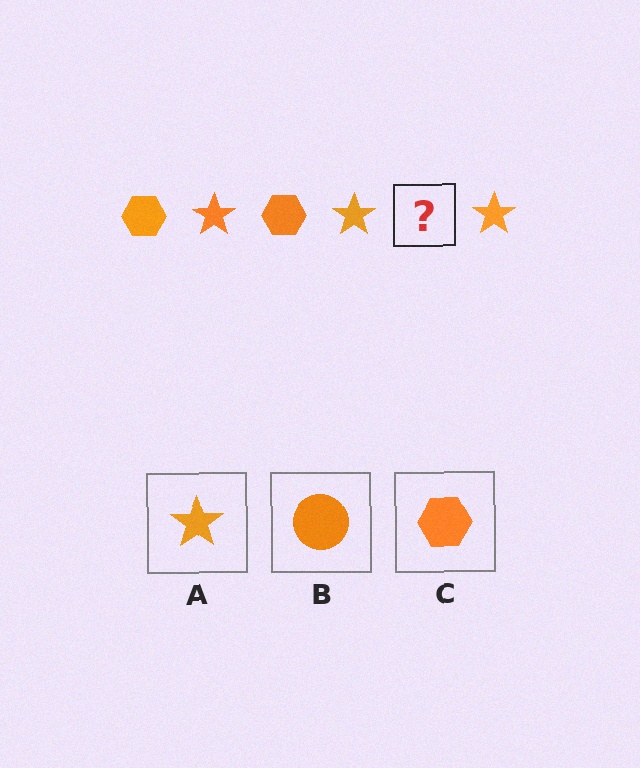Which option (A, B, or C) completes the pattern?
C.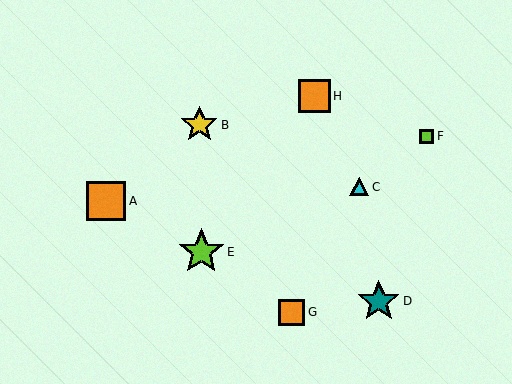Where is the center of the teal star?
The center of the teal star is at (379, 301).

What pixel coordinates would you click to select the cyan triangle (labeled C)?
Click at (359, 187) to select the cyan triangle C.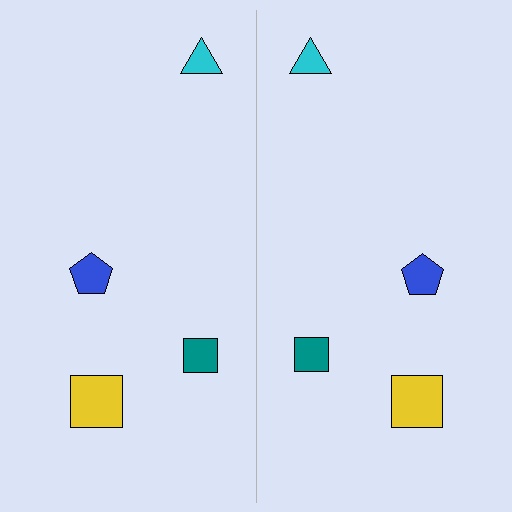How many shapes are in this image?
There are 8 shapes in this image.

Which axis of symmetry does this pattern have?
The pattern has a vertical axis of symmetry running through the center of the image.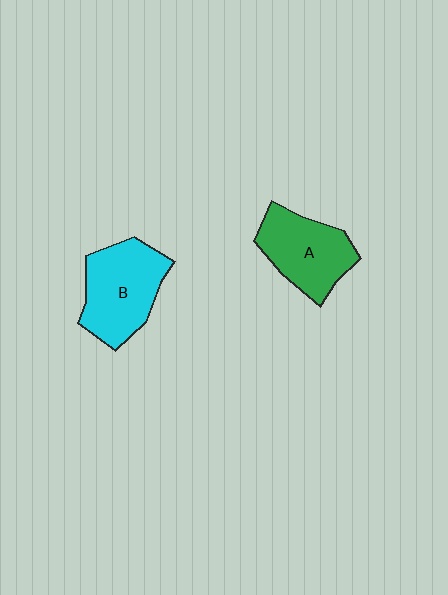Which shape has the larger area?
Shape B (cyan).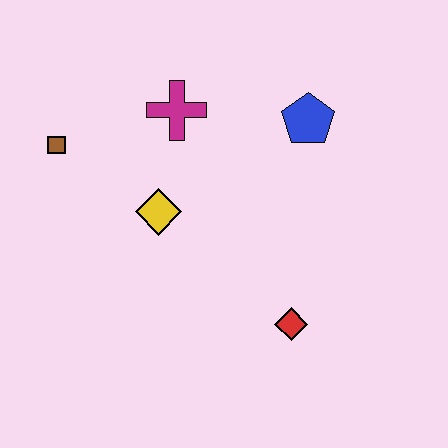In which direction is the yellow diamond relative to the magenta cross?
The yellow diamond is below the magenta cross.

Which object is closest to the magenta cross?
The yellow diamond is closest to the magenta cross.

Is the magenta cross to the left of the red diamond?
Yes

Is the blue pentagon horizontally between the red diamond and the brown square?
No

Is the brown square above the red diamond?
Yes